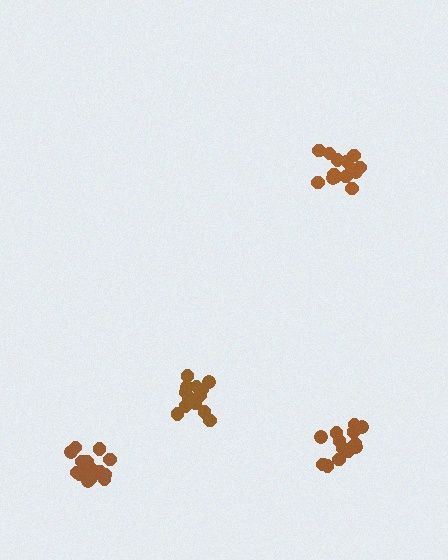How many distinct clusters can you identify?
There are 4 distinct clusters.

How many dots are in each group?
Group 1: 15 dots, Group 2: 15 dots, Group 3: 19 dots, Group 4: 15 dots (64 total).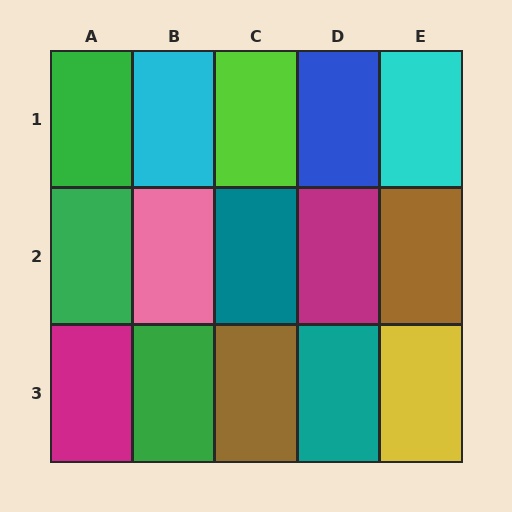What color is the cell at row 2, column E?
Brown.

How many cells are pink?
1 cell is pink.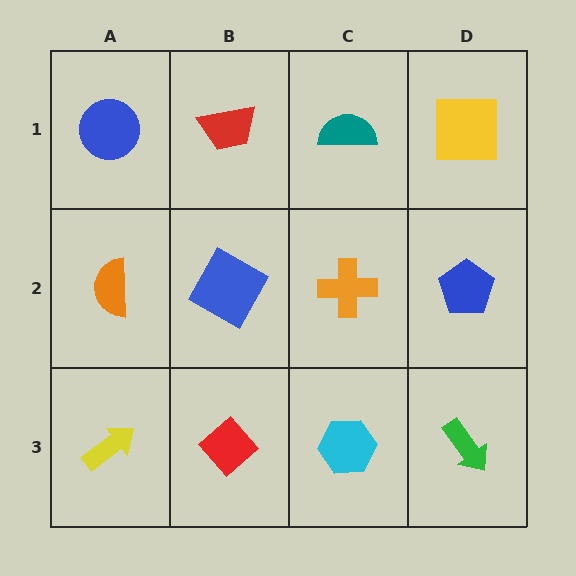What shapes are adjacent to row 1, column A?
An orange semicircle (row 2, column A), a red trapezoid (row 1, column B).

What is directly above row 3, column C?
An orange cross.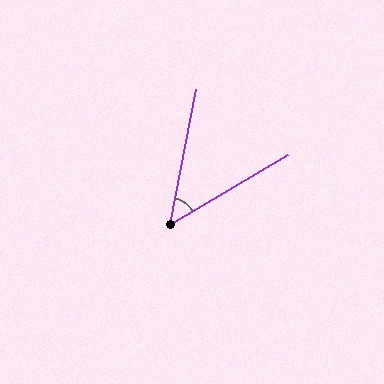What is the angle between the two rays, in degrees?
Approximately 48 degrees.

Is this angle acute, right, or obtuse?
It is acute.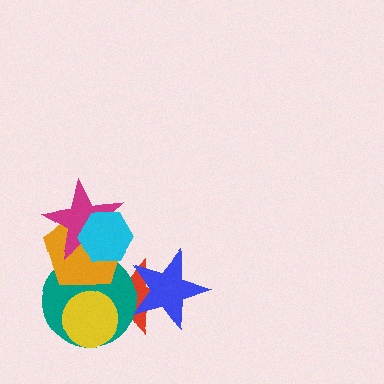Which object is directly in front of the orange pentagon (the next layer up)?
The magenta star is directly in front of the orange pentagon.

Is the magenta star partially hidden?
Yes, it is partially covered by another shape.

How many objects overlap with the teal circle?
6 objects overlap with the teal circle.